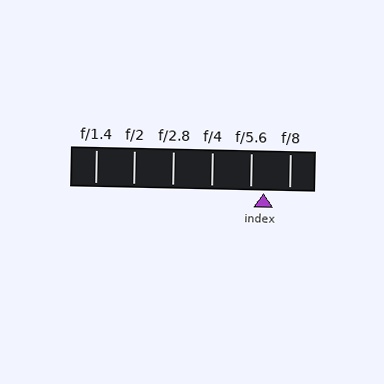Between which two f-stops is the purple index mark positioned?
The index mark is between f/5.6 and f/8.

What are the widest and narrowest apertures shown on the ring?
The widest aperture shown is f/1.4 and the narrowest is f/8.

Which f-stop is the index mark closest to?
The index mark is closest to f/5.6.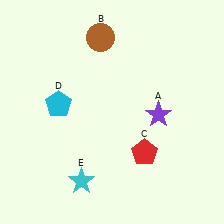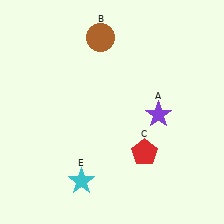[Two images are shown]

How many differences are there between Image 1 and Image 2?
There is 1 difference between the two images.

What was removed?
The cyan pentagon (D) was removed in Image 2.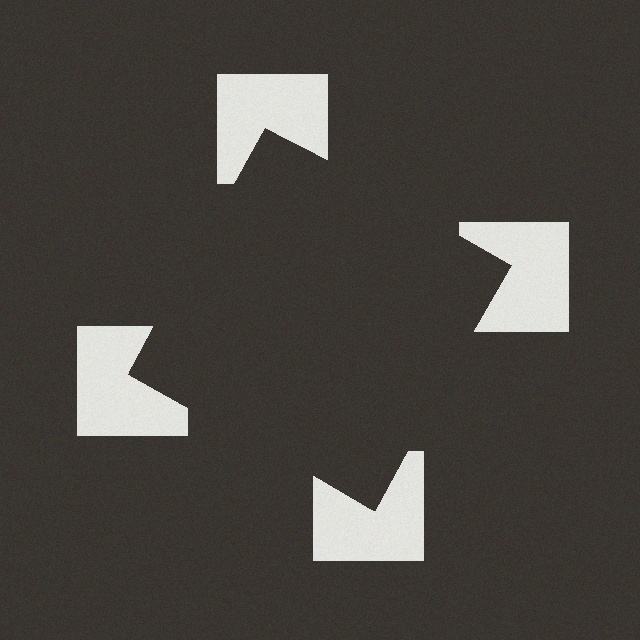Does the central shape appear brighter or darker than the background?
It typically appears slightly darker than the background, even though no actual brightness change is drawn.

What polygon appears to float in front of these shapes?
An illusory square — its edges are inferred from the aligned wedge cuts in the notched squares, not physically drawn.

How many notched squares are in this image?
There are 4 — one at each vertex of the illusory square.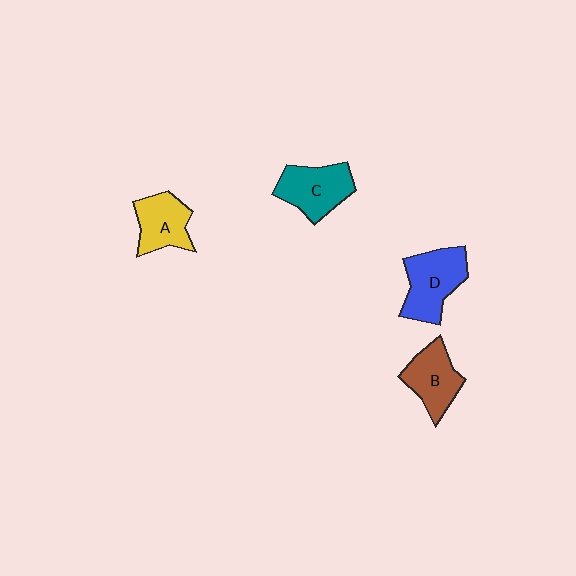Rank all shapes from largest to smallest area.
From largest to smallest: D (blue), C (teal), B (brown), A (yellow).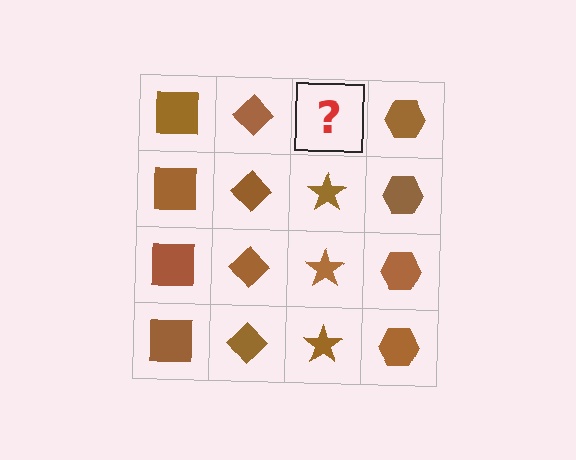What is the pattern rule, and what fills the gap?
The rule is that each column has a consistent shape. The gap should be filled with a brown star.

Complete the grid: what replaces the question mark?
The question mark should be replaced with a brown star.